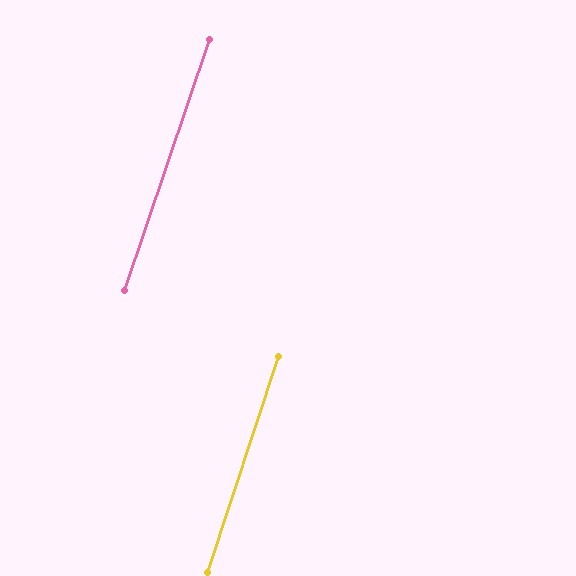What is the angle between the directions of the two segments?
Approximately 1 degree.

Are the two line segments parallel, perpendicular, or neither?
Parallel — their directions differ by only 0.5°.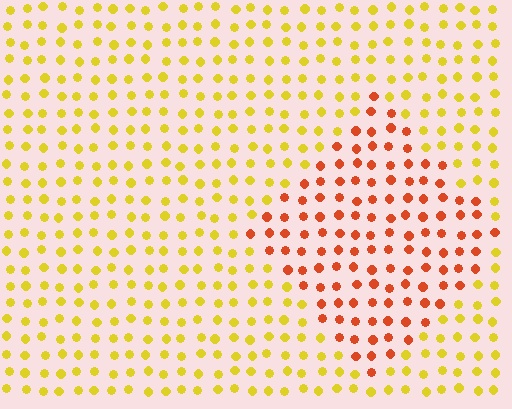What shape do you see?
I see a diamond.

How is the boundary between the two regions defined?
The boundary is defined purely by a slight shift in hue (about 45 degrees). Spacing, size, and orientation are identical on both sides.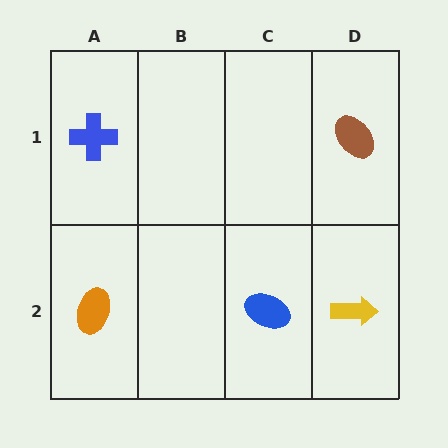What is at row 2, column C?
A blue ellipse.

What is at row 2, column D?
A yellow arrow.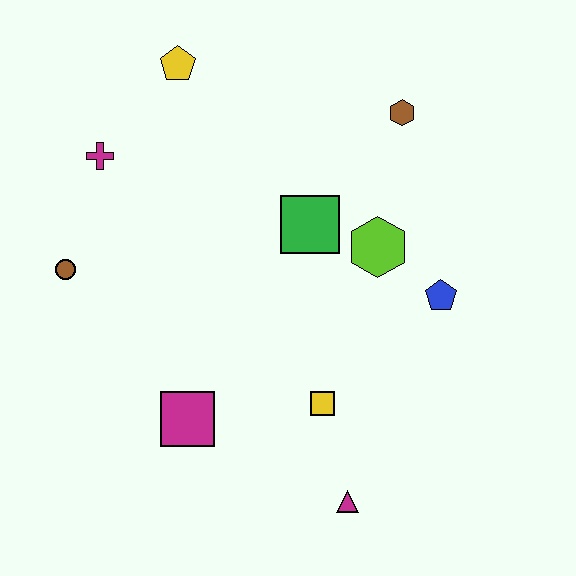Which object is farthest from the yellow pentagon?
The magenta triangle is farthest from the yellow pentagon.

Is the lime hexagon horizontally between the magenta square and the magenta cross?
No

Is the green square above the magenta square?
Yes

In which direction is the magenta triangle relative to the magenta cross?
The magenta triangle is below the magenta cross.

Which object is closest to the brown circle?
The magenta cross is closest to the brown circle.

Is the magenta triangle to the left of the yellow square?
No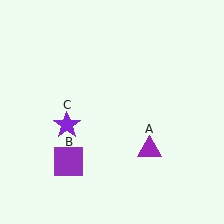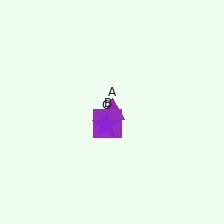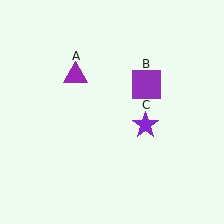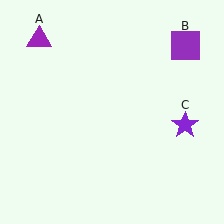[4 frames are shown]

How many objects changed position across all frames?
3 objects changed position: purple triangle (object A), purple square (object B), purple star (object C).